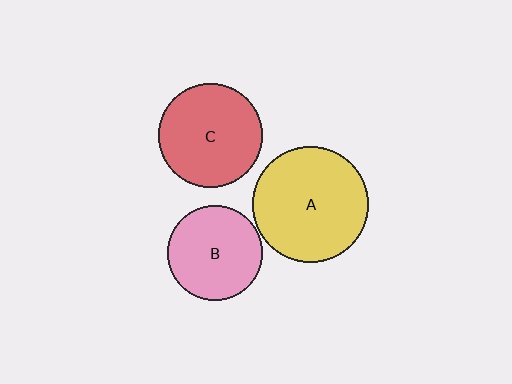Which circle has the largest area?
Circle A (yellow).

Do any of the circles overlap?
No, none of the circles overlap.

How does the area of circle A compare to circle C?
Approximately 1.2 times.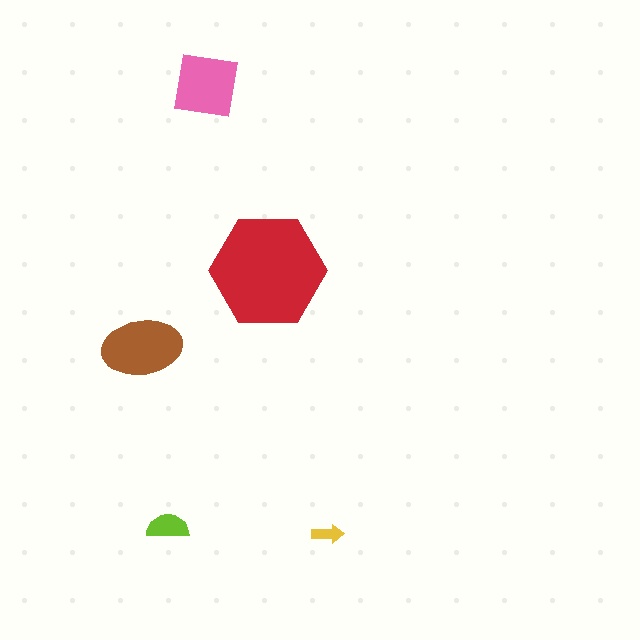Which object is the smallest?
The yellow arrow.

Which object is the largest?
The red hexagon.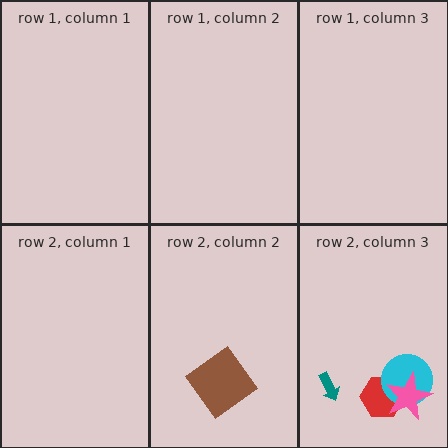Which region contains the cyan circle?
The row 2, column 3 region.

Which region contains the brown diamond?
The row 2, column 2 region.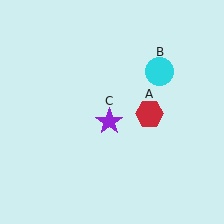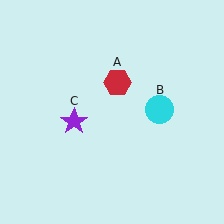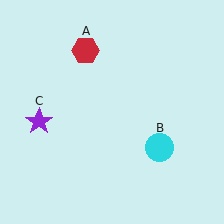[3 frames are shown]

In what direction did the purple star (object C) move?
The purple star (object C) moved left.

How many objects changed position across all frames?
3 objects changed position: red hexagon (object A), cyan circle (object B), purple star (object C).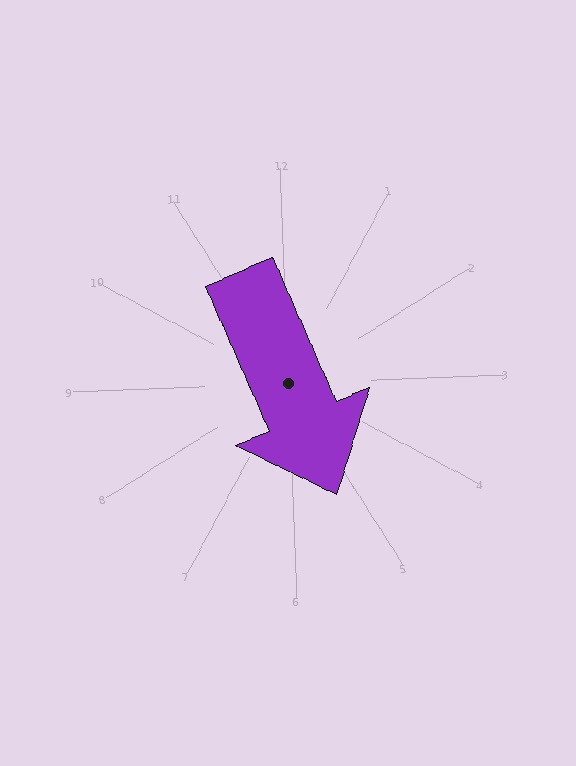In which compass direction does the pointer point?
South.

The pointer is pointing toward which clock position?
Roughly 5 o'clock.